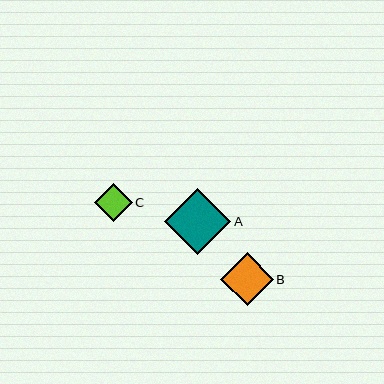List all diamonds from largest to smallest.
From largest to smallest: A, B, C.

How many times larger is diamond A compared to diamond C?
Diamond A is approximately 1.7 times the size of diamond C.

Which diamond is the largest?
Diamond A is the largest with a size of approximately 66 pixels.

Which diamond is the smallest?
Diamond C is the smallest with a size of approximately 38 pixels.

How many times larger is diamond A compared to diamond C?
Diamond A is approximately 1.7 times the size of diamond C.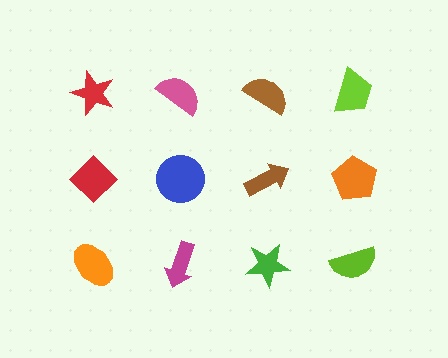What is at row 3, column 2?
A magenta arrow.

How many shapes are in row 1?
4 shapes.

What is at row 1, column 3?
A brown semicircle.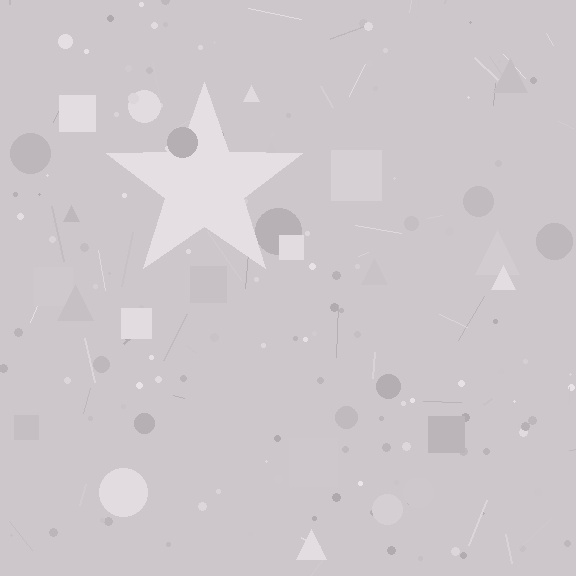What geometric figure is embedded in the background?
A star is embedded in the background.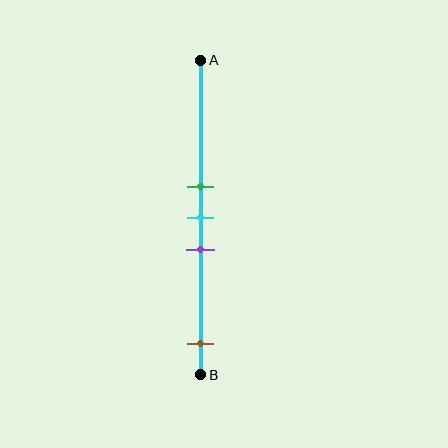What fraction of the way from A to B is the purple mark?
The purple mark is approximately 60% (0.6) of the way from A to B.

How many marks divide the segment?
There are 4 marks dividing the segment.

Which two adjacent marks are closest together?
The green and cyan marks are the closest adjacent pair.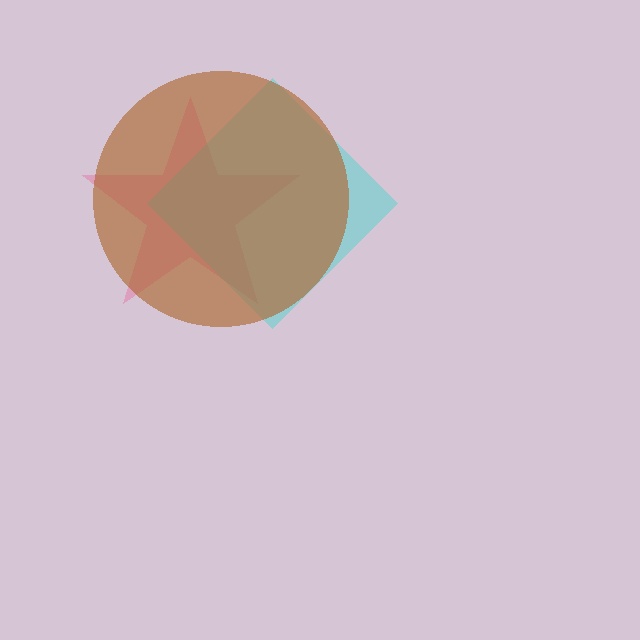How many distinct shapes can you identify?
There are 3 distinct shapes: a pink star, a cyan diamond, a brown circle.